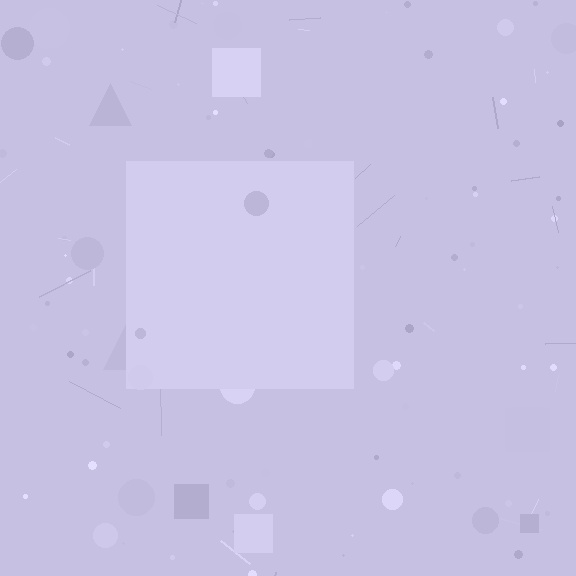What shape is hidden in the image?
A square is hidden in the image.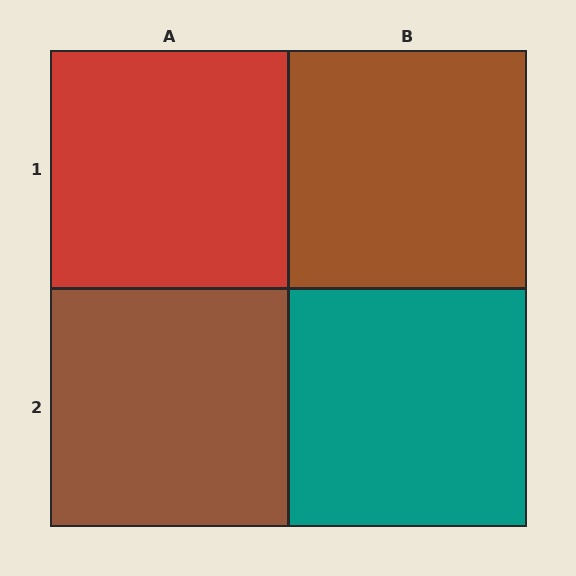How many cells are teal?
1 cell is teal.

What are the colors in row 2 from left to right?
Brown, teal.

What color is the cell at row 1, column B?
Brown.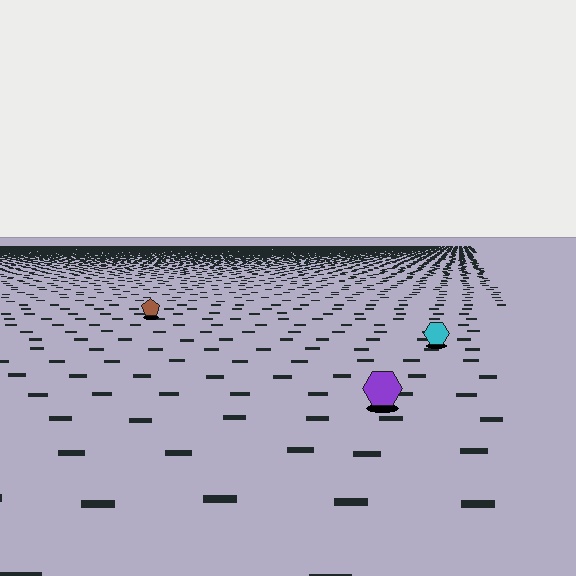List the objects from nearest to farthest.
From nearest to farthest: the purple hexagon, the cyan hexagon, the brown pentagon.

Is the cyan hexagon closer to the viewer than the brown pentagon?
Yes. The cyan hexagon is closer — you can tell from the texture gradient: the ground texture is coarser near it.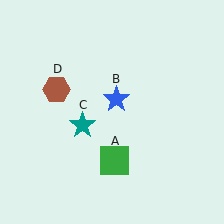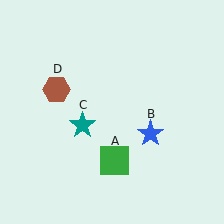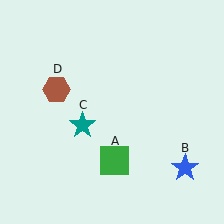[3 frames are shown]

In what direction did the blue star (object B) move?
The blue star (object B) moved down and to the right.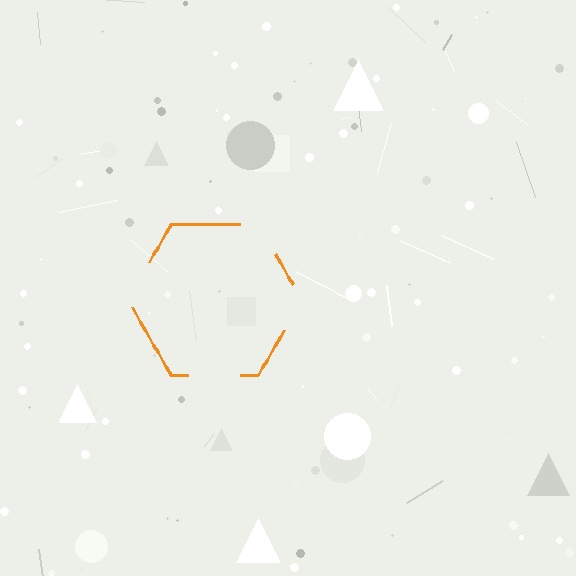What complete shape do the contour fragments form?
The contour fragments form a hexagon.